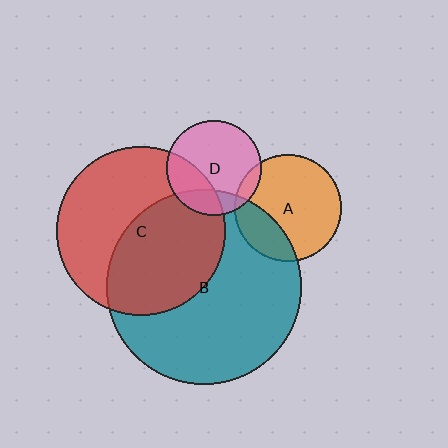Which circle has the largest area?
Circle B (teal).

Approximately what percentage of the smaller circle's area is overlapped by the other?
Approximately 20%.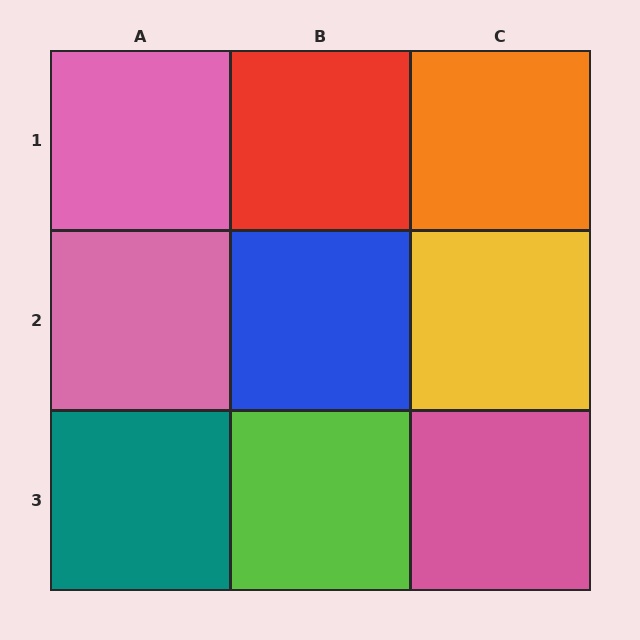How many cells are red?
1 cell is red.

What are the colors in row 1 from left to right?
Pink, red, orange.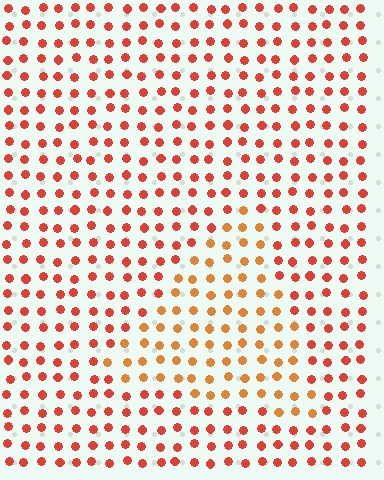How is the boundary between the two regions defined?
The boundary is defined purely by a slight shift in hue (about 25 degrees). Spacing, size, and orientation are identical on both sides.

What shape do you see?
I see a triangle.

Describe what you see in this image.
The image is filled with small red elements in a uniform arrangement. A triangle-shaped region is visible where the elements are tinted to a slightly different hue, forming a subtle color boundary.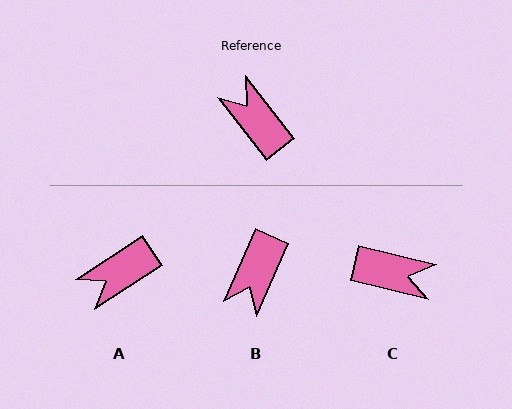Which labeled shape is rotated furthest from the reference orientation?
C, about 141 degrees away.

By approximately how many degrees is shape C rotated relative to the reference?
Approximately 141 degrees clockwise.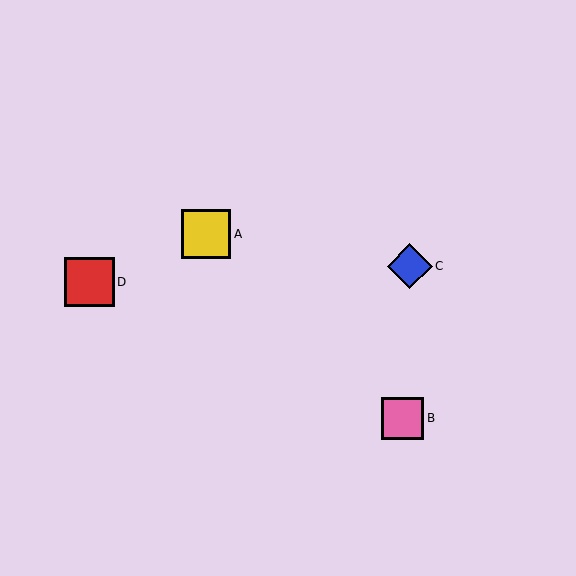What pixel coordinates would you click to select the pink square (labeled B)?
Click at (403, 418) to select the pink square B.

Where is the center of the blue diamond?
The center of the blue diamond is at (410, 266).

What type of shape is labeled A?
Shape A is a yellow square.